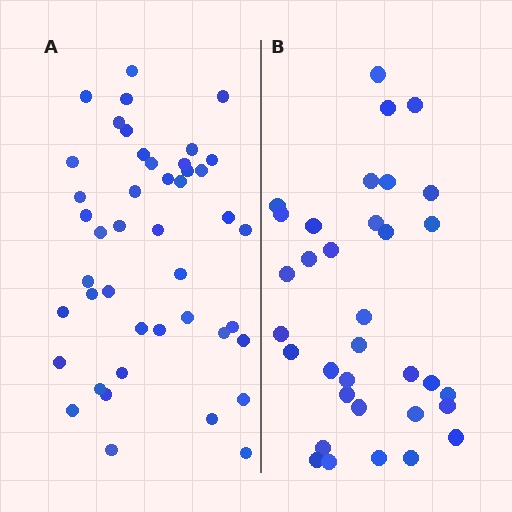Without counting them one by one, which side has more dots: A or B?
Region A (the left region) has more dots.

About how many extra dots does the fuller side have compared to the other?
Region A has roughly 10 or so more dots than region B.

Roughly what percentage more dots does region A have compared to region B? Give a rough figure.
About 30% more.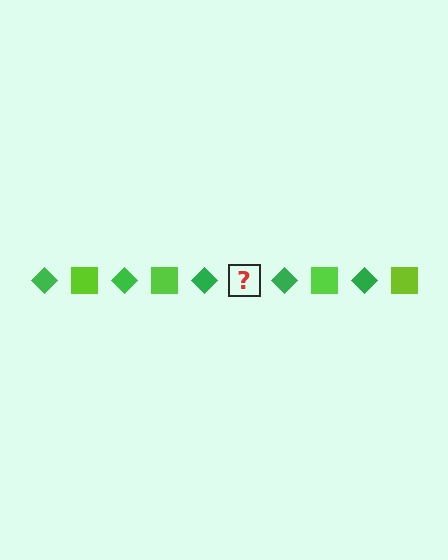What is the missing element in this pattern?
The missing element is a lime square.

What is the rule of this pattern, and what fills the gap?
The rule is that the pattern alternates between green diamond and lime square. The gap should be filled with a lime square.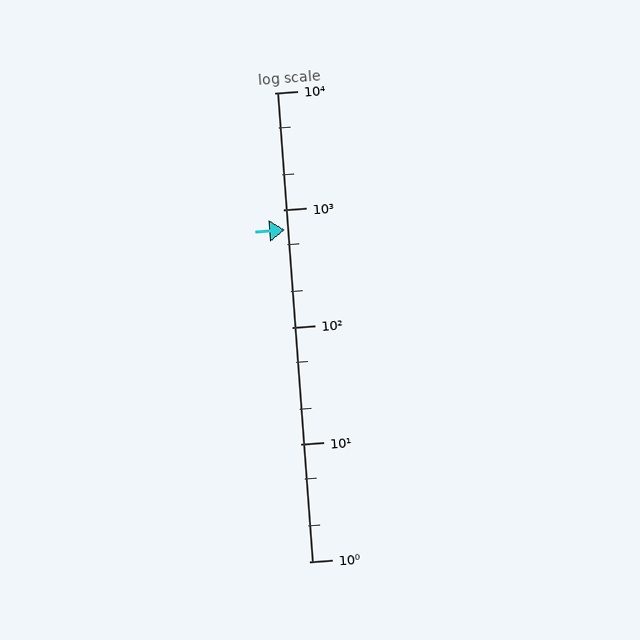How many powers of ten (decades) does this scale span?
The scale spans 4 decades, from 1 to 10000.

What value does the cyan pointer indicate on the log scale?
The pointer indicates approximately 670.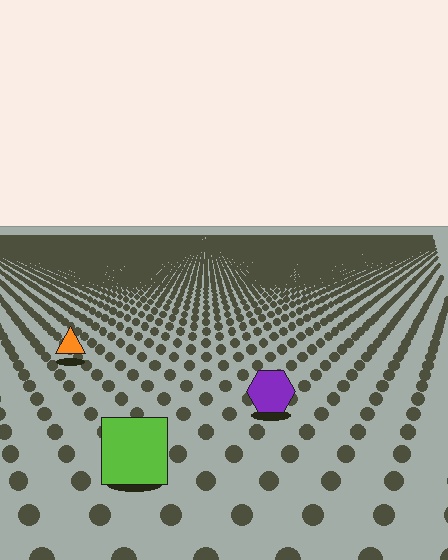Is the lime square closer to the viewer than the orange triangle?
Yes. The lime square is closer — you can tell from the texture gradient: the ground texture is coarser near it.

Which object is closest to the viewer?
The lime square is closest. The texture marks near it are larger and more spread out.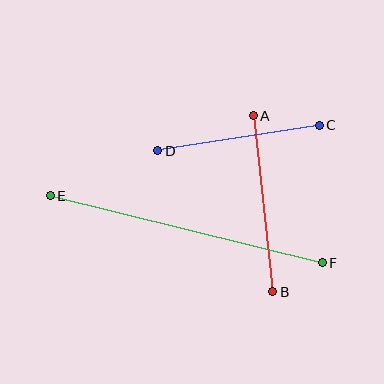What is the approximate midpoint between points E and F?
The midpoint is at approximately (186, 229) pixels.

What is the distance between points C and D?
The distance is approximately 163 pixels.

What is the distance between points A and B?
The distance is approximately 177 pixels.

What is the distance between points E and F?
The distance is approximately 281 pixels.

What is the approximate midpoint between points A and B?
The midpoint is at approximately (263, 204) pixels.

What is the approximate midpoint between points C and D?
The midpoint is at approximately (238, 138) pixels.